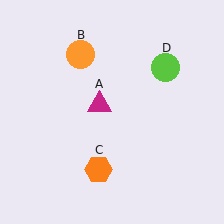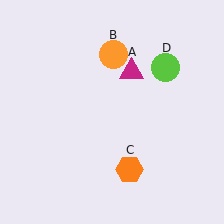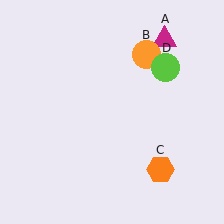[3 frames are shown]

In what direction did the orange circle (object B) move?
The orange circle (object B) moved right.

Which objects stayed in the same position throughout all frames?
Lime circle (object D) remained stationary.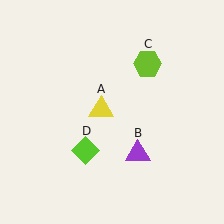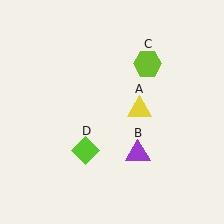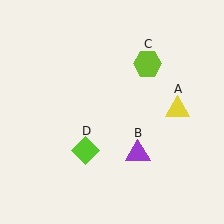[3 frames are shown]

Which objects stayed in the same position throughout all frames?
Purple triangle (object B) and lime hexagon (object C) and lime diamond (object D) remained stationary.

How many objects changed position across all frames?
1 object changed position: yellow triangle (object A).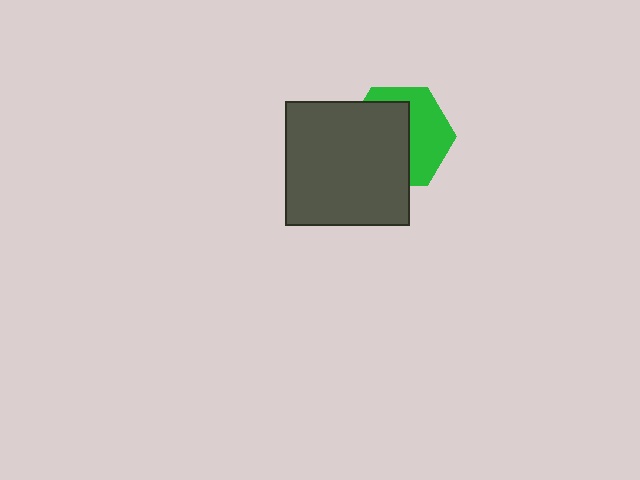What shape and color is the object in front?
The object in front is a dark gray square.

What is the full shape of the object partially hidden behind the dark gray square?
The partially hidden object is a green hexagon.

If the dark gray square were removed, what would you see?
You would see the complete green hexagon.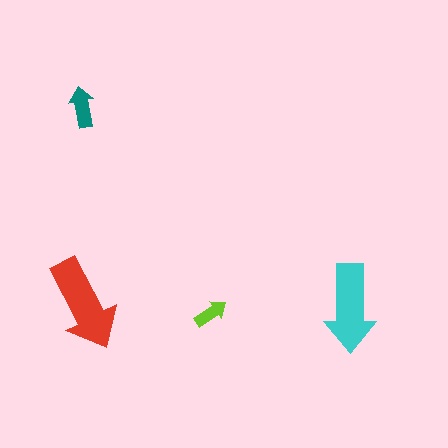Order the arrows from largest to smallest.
the red one, the cyan one, the teal one, the lime one.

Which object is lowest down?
The lime arrow is bottommost.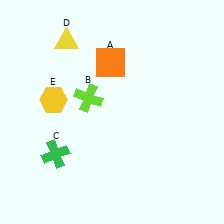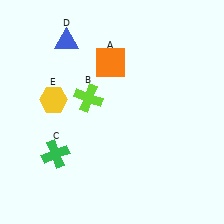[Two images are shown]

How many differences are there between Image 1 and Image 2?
There is 1 difference between the two images.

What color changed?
The triangle (D) changed from yellow in Image 1 to blue in Image 2.